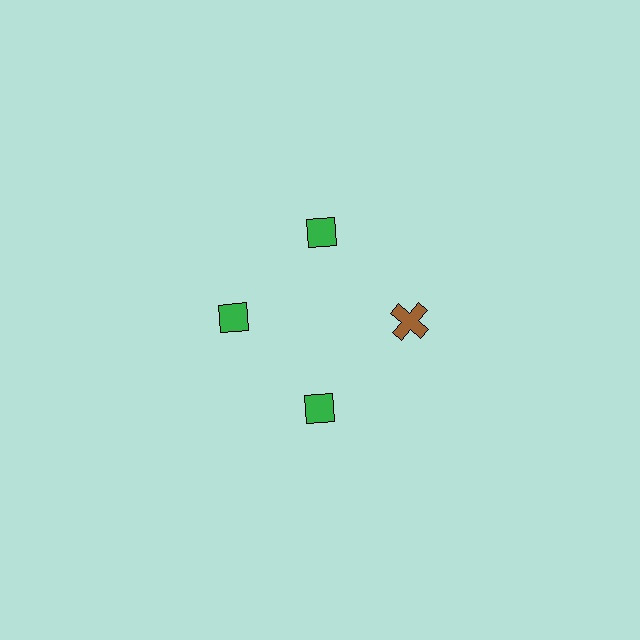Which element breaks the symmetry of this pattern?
The brown cross at roughly the 3 o'clock position breaks the symmetry. All other shapes are green diamonds.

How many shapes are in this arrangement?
There are 4 shapes arranged in a ring pattern.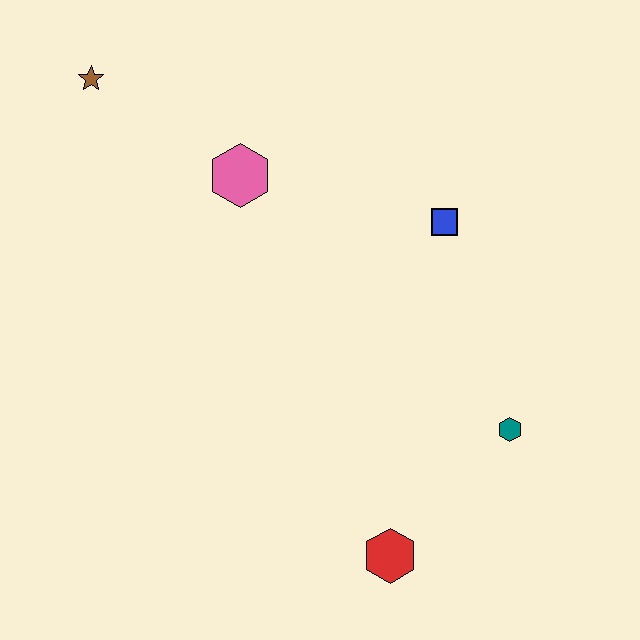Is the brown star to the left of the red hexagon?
Yes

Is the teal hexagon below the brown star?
Yes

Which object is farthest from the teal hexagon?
The brown star is farthest from the teal hexagon.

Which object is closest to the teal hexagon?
The red hexagon is closest to the teal hexagon.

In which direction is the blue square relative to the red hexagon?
The blue square is above the red hexagon.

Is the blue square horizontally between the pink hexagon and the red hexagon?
No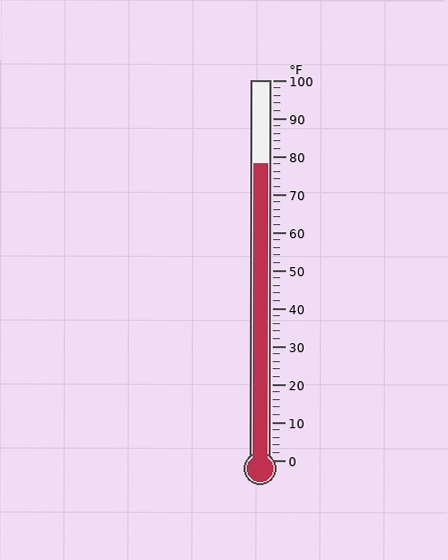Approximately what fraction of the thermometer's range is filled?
The thermometer is filled to approximately 80% of its range.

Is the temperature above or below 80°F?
The temperature is below 80°F.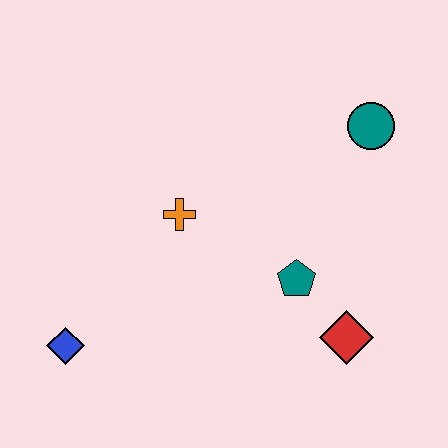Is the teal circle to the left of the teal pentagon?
No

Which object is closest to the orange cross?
The teal pentagon is closest to the orange cross.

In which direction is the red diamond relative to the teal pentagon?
The red diamond is below the teal pentagon.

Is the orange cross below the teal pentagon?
No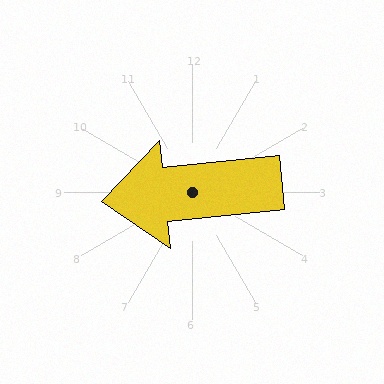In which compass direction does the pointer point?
West.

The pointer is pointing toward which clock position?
Roughly 9 o'clock.